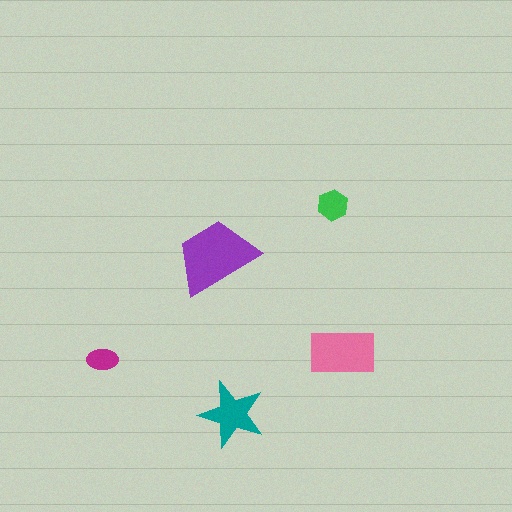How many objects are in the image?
There are 5 objects in the image.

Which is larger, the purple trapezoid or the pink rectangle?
The purple trapezoid.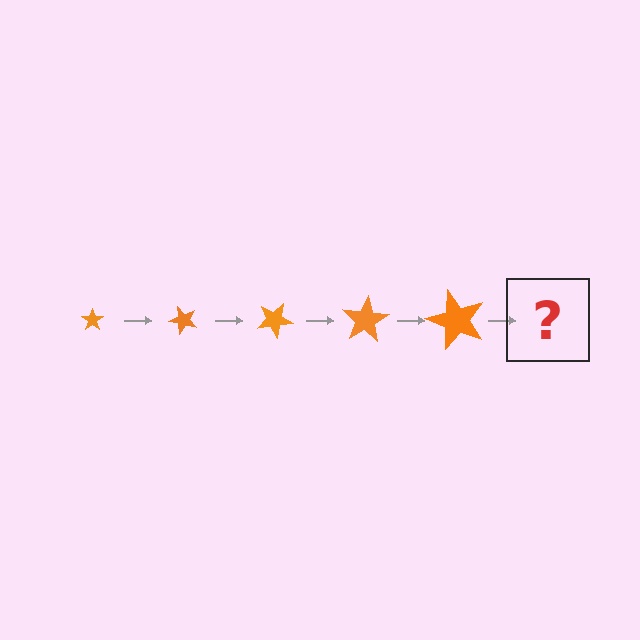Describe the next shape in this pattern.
It should be a star, larger than the previous one and rotated 250 degrees from the start.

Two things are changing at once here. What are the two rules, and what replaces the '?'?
The two rules are that the star grows larger each step and it rotates 50 degrees each step. The '?' should be a star, larger than the previous one and rotated 250 degrees from the start.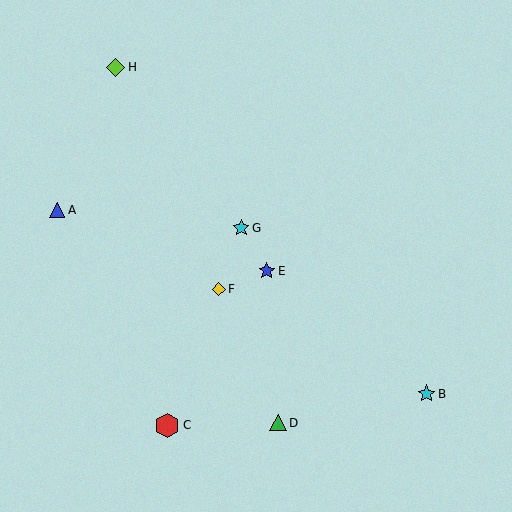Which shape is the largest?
The red hexagon (labeled C) is the largest.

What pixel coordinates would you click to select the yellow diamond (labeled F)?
Click at (219, 289) to select the yellow diamond F.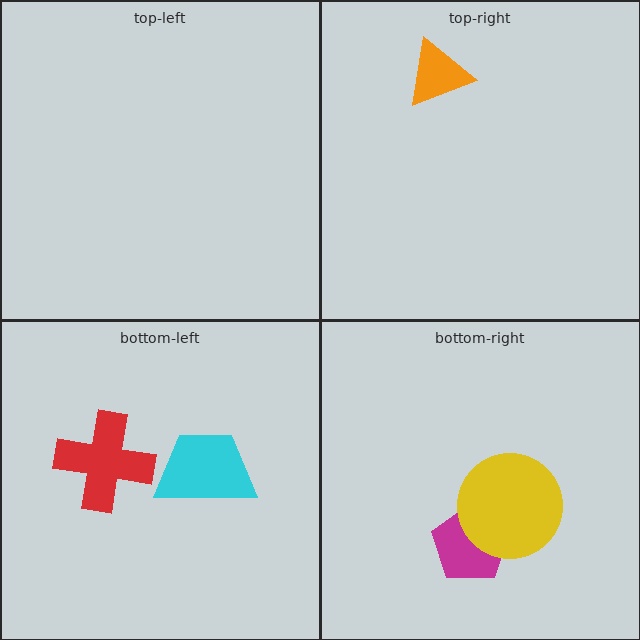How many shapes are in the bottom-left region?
2.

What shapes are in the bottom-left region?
The red cross, the cyan trapezoid.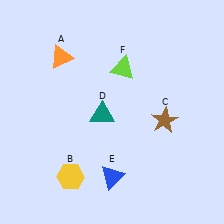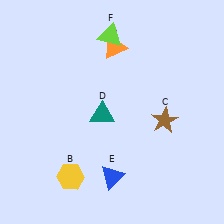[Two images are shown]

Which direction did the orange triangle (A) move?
The orange triangle (A) moved right.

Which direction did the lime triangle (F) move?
The lime triangle (F) moved up.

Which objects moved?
The objects that moved are: the orange triangle (A), the lime triangle (F).